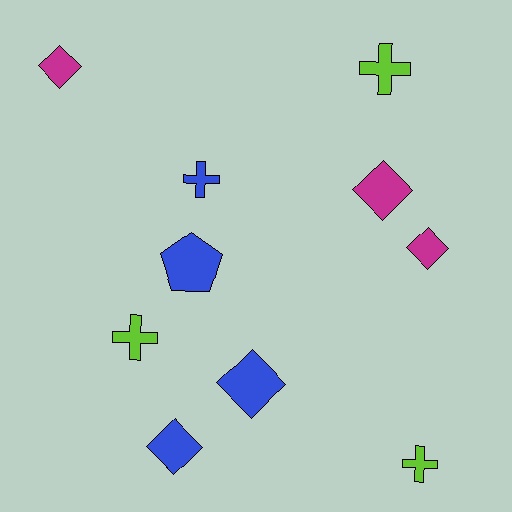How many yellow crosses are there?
There are no yellow crosses.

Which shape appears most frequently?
Diamond, with 5 objects.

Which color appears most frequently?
Blue, with 4 objects.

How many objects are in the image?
There are 10 objects.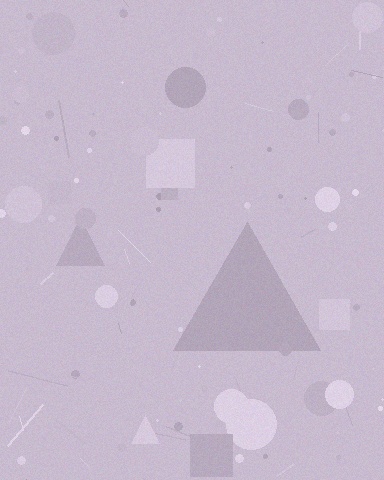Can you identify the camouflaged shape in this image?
The camouflaged shape is a triangle.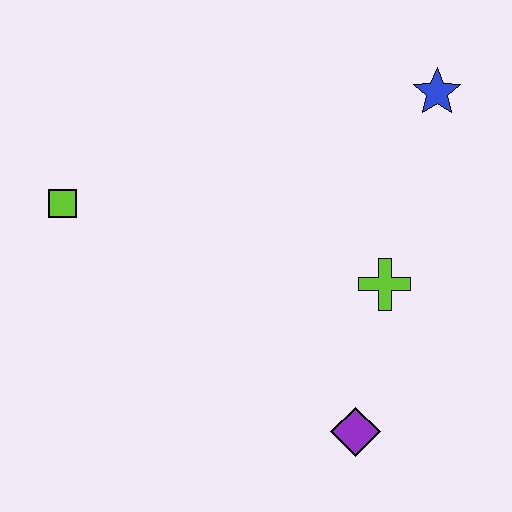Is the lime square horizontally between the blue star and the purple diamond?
No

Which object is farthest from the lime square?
The blue star is farthest from the lime square.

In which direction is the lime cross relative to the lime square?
The lime cross is to the right of the lime square.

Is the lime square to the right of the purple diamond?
No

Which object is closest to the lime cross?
The purple diamond is closest to the lime cross.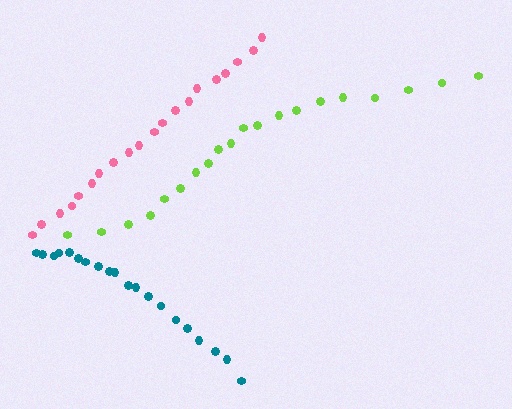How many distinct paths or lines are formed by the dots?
There are 3 distinct paths.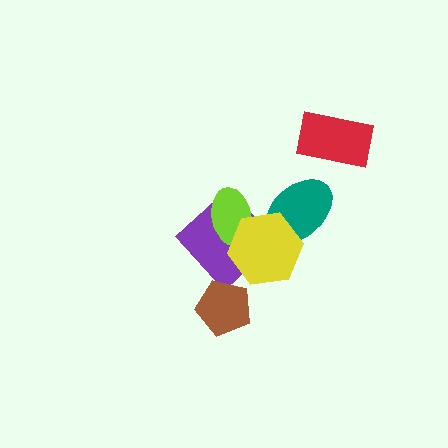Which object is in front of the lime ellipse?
The yellow hexagon is in front of the lime ellipse.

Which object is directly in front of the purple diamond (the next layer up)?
The lime ellipse is directly in front of the purple diamond.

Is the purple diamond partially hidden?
Yes, it is partially covered by another shape.